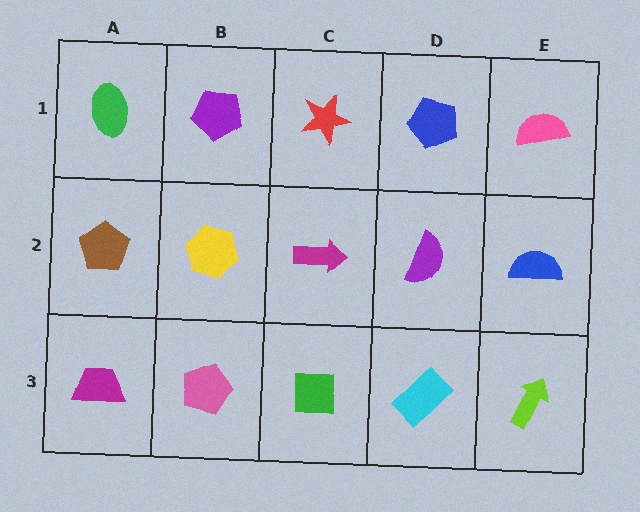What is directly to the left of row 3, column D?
A green square.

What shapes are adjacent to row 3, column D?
A purple semicircle (row 2, column D), a green square (row 3, column C), a lime arrow (row 3, column E).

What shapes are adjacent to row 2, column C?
A red star (row 1, column C), a green square (row 3, column C), a yellow hexagon (row 2, column B), a purple semicircle (row 2, column D).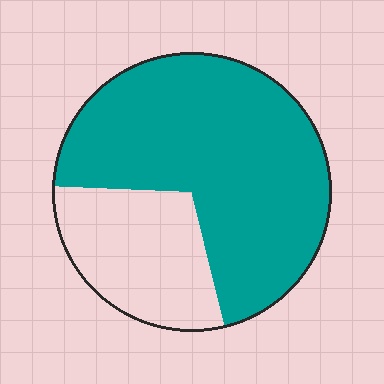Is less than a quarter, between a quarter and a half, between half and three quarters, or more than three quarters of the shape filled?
Between half and three quarters.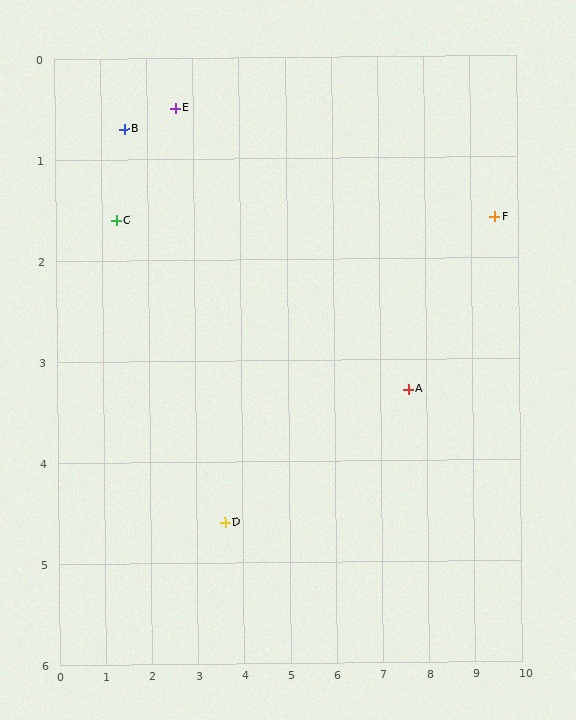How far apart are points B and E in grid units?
Points B and E are about 1.1 grid units apart.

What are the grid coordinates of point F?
Point F is at approximately (9.5, 1.6).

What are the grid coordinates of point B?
Point B is at approximately (1.5, 0.7).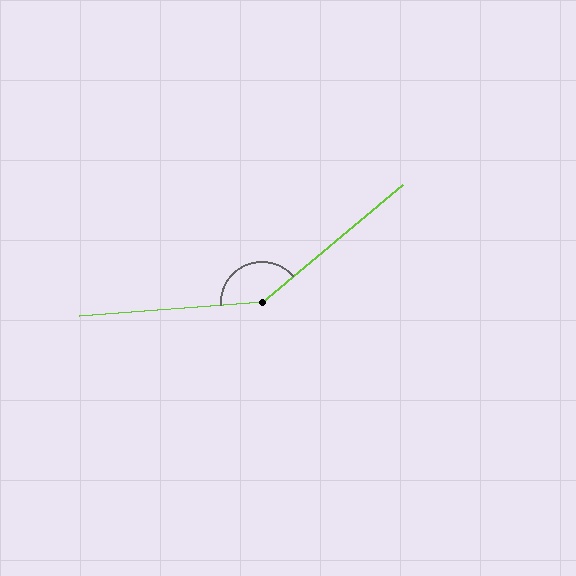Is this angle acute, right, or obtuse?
It is obtuse.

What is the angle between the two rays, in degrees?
Approximately 145 degrees.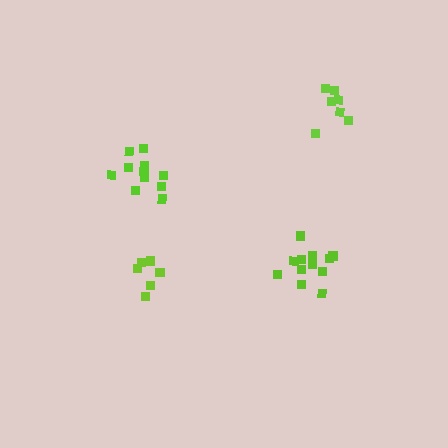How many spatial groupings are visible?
There are 4 spatial groupings.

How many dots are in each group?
Group 1: 12 dots, Group 2: 12 dots, Group 3: 6 dots, Group 4: 7 dots (37 total).